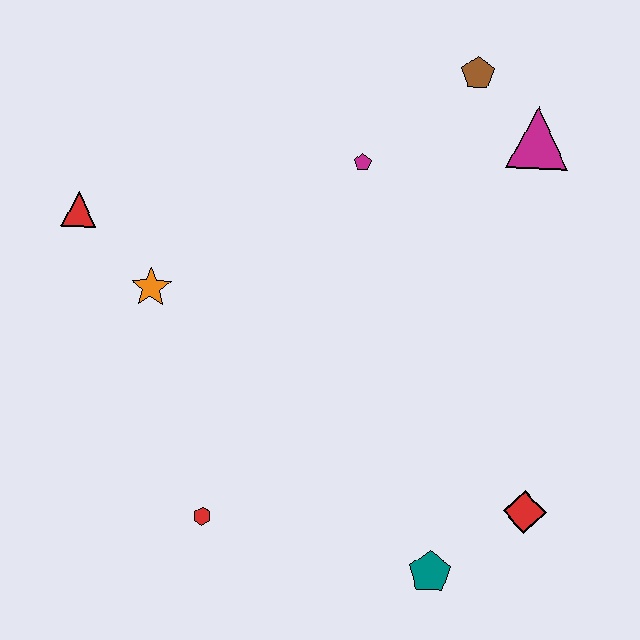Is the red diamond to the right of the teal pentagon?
Yes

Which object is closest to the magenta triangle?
The brown pentagon is closest to the magenta triangle.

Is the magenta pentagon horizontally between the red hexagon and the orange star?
No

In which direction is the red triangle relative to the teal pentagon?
The red triangle is to the left of the teal pentagon.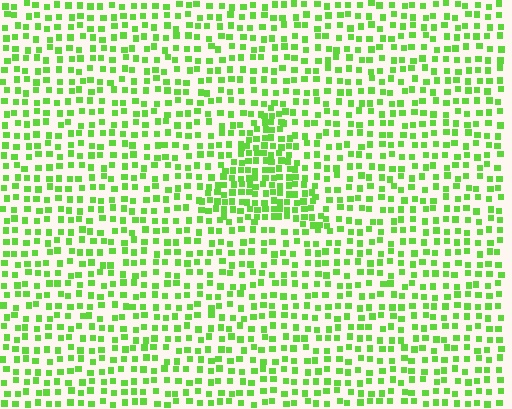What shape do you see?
I see a triangle.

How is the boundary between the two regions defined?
The boundary is defined by a change in element density (approximately 1.9x ratio). All elements are the same color, size, and shape.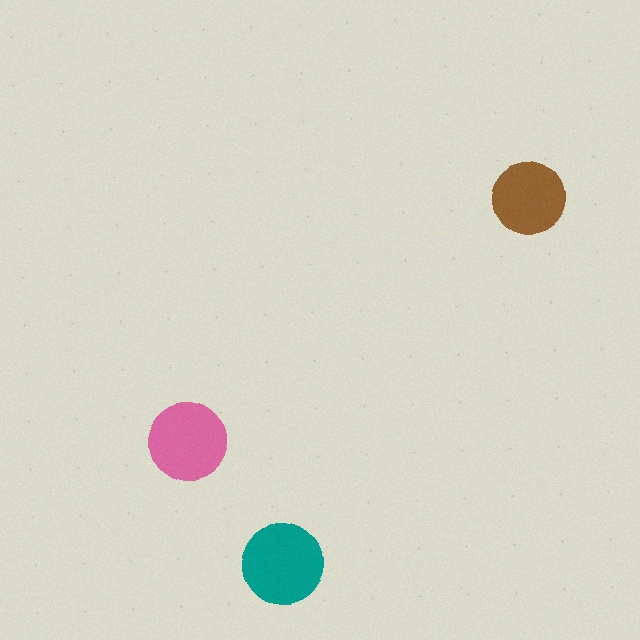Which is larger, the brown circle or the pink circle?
The pink one.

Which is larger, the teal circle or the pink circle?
The teal one.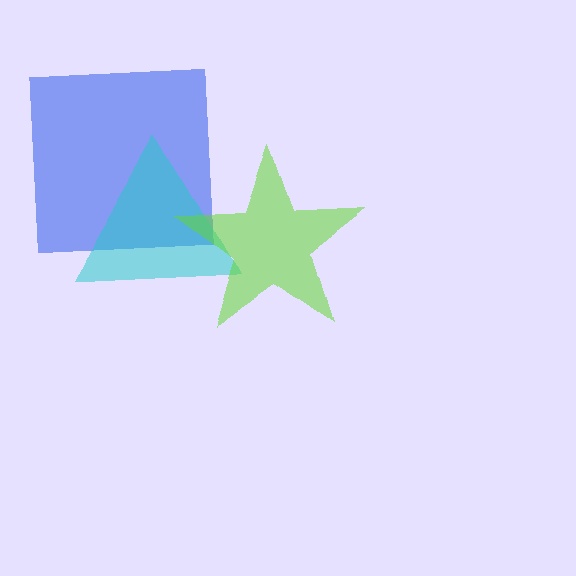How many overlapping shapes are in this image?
There are 3 overlapping shapes in the image.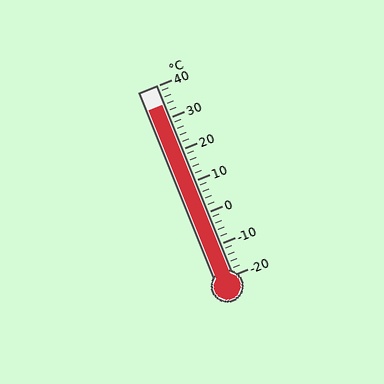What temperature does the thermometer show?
The thermometer shows approximately 34°C.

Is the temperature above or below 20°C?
The temperature is above 20°C.